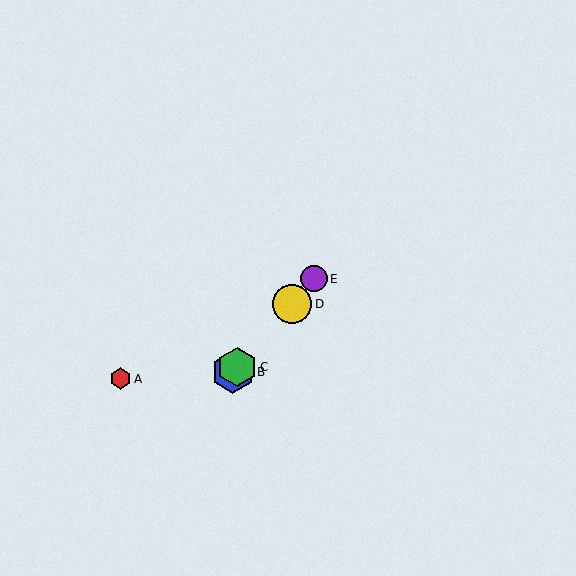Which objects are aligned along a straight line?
Objects B, C, D, E are aligned along a straight line.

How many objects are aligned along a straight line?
4 objects (B, C, D, E) are aligned along a straight line.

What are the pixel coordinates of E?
Object E is at (314, 279).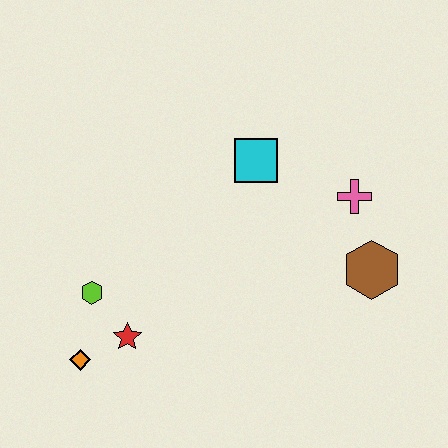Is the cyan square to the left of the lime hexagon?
No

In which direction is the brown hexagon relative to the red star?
The brown hexagon is to the right of the red star.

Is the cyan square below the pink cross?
No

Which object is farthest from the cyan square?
The orange diamond is farthest from the cyan square.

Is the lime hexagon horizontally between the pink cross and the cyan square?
No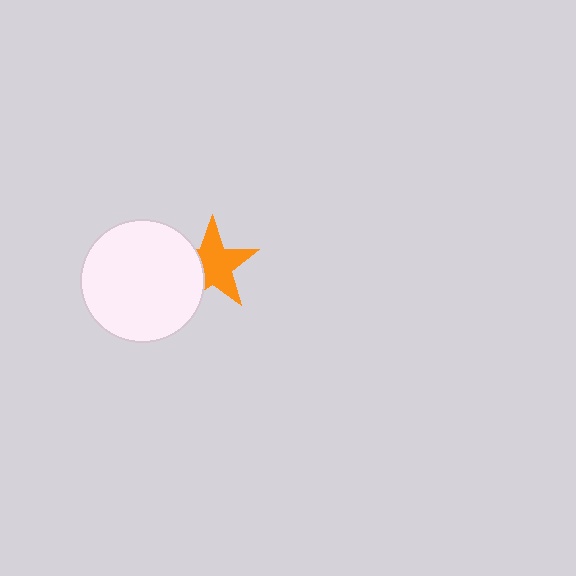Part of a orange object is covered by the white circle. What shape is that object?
It is a star.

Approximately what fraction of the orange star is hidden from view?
Roughly 31% of the orange star is hidden behind the white circle.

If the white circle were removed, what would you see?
You would see the complete orange star.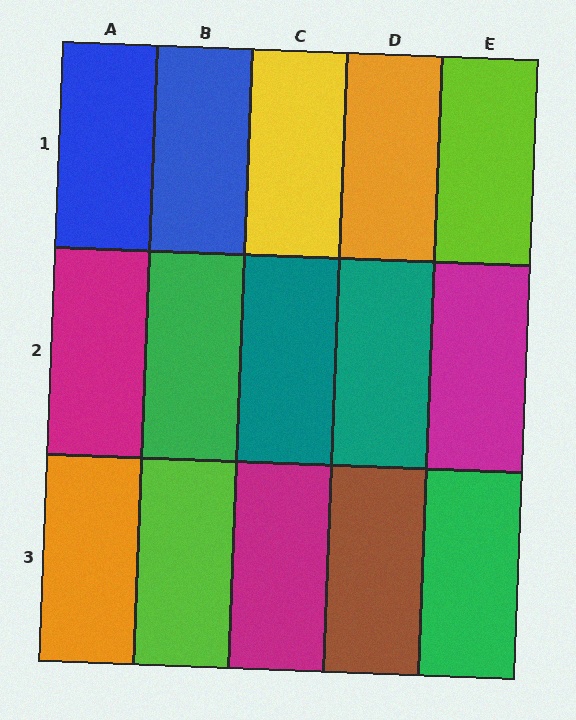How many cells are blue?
2 cells are blue.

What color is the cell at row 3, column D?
Brown.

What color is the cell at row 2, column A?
Magenta.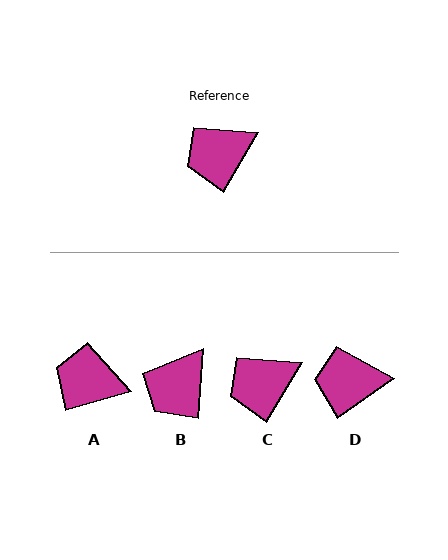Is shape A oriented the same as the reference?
No, it is off by about 43 degrees.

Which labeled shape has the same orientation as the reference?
C.